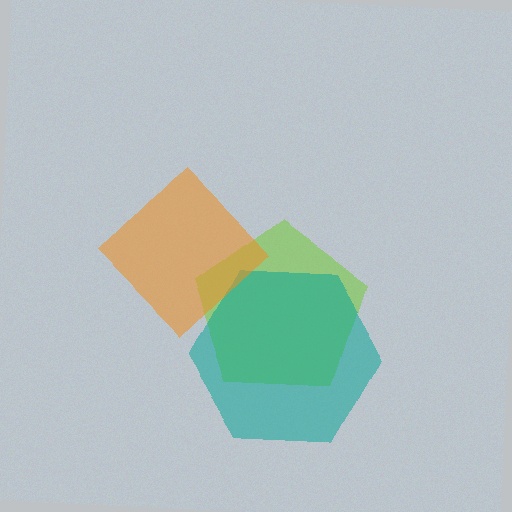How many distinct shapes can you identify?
There are 3 distinct shapes: a lime pentagon, a teal hexagon, an orange diamond.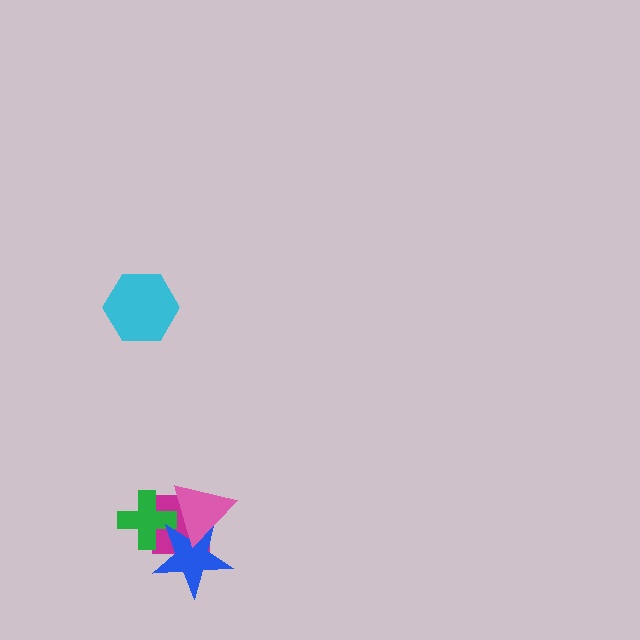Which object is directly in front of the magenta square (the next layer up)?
The green cross is directly in front of the magenta square.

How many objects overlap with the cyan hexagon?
0 objects overlap with the cyan hexagon.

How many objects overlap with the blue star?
3 objects overlap with the blue star.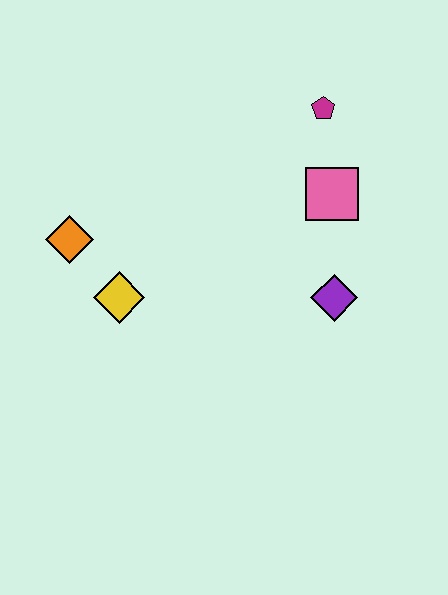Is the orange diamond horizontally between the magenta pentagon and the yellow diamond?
No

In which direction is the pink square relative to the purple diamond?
The pink square is above the purple diamond.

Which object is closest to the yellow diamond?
The orange diamond is closest to the yellow diamond.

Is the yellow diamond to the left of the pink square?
Yes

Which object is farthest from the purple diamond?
The orange diamond is farthest from the purple diamond.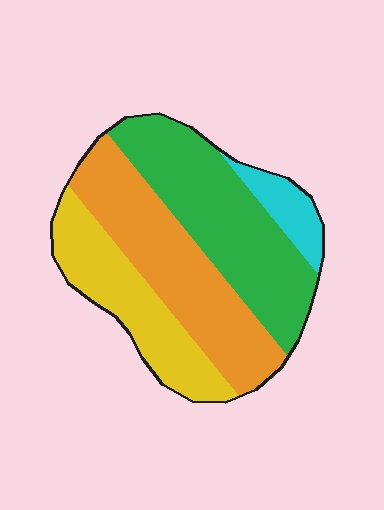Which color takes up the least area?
Cyan, at roughly 10%.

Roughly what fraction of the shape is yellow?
Yellow takes up about one quarter (1/4) of the shape.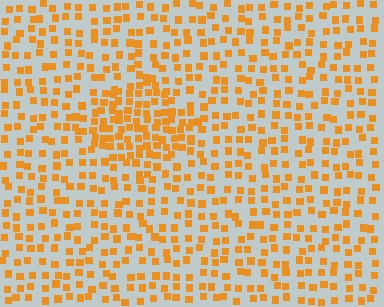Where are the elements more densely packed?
The elements are more densely packed inside the diamond boundary.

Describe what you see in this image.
The image contains small orange elements arranged at two different densities. A diamond-shaped region is visible where the elements are more densely packed than the surrounding area.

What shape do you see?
I see a diamond.